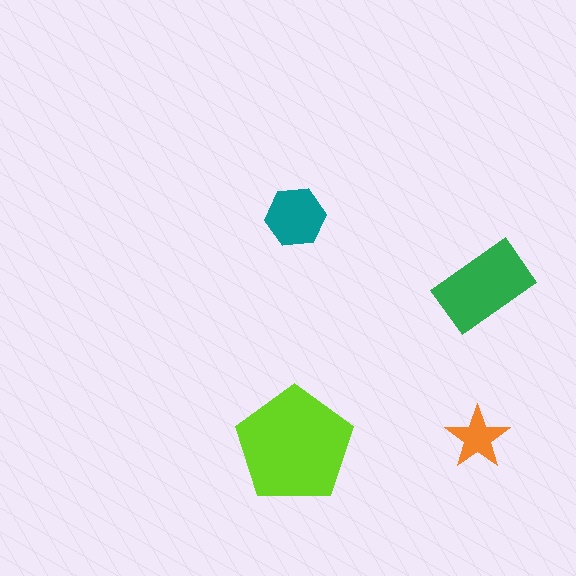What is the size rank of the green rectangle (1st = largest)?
2nd.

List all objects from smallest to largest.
The orange star, the teal hexagon, the green rectangle, the lime pentagon.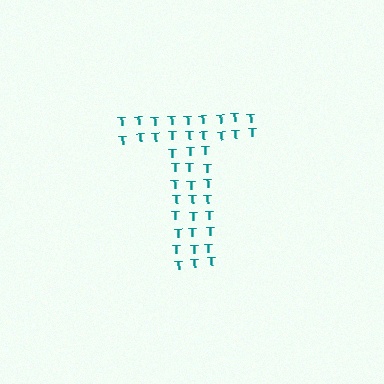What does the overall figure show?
The overall figure shows the letter T.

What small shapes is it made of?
It is made of small letter T's.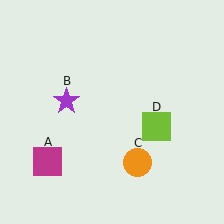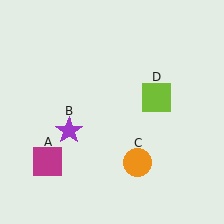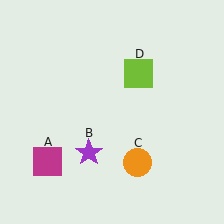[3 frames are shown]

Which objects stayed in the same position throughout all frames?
Magenta square (object A) and orange circle (object C) remained stationary.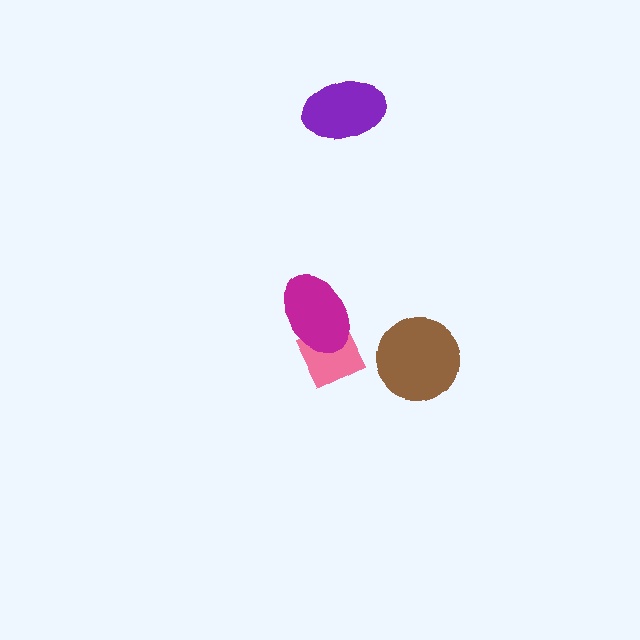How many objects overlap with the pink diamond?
1 object overlaps with the pink diamond.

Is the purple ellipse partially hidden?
No, no other shape covers it.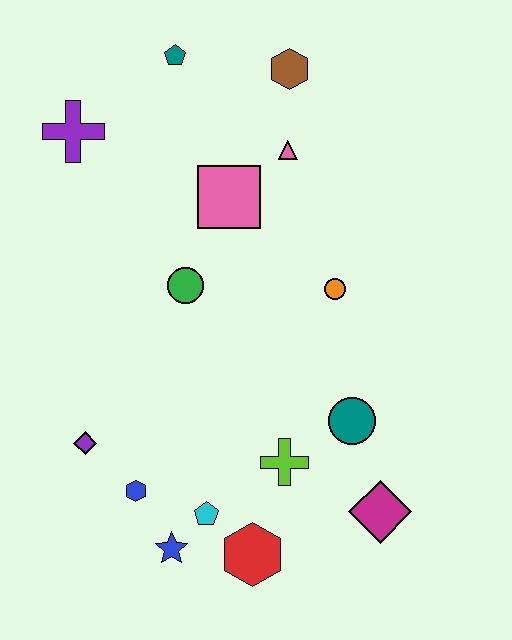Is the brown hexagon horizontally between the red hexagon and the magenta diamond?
Yes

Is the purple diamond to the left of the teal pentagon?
Yes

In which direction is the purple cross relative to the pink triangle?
The purple cross is to the left of the pink triangle.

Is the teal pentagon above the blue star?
Yes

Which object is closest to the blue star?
The cyan pentagon is closest to the blue star.